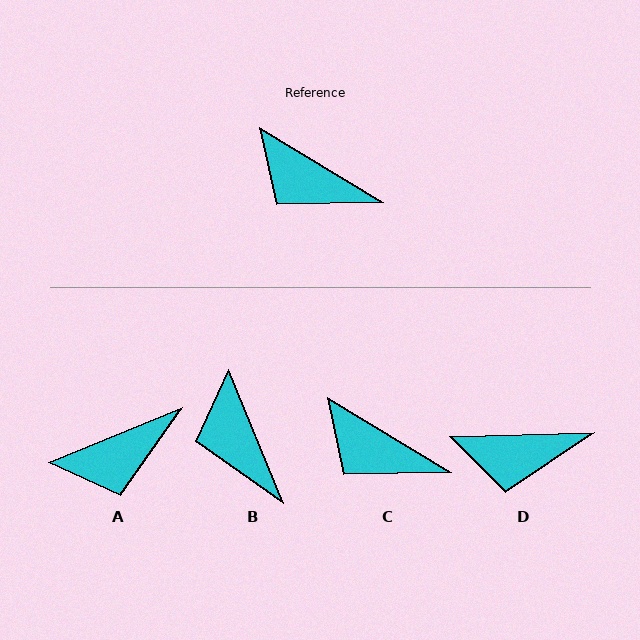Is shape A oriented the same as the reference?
No, it is off by about 54 degrees.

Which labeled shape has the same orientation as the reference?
C.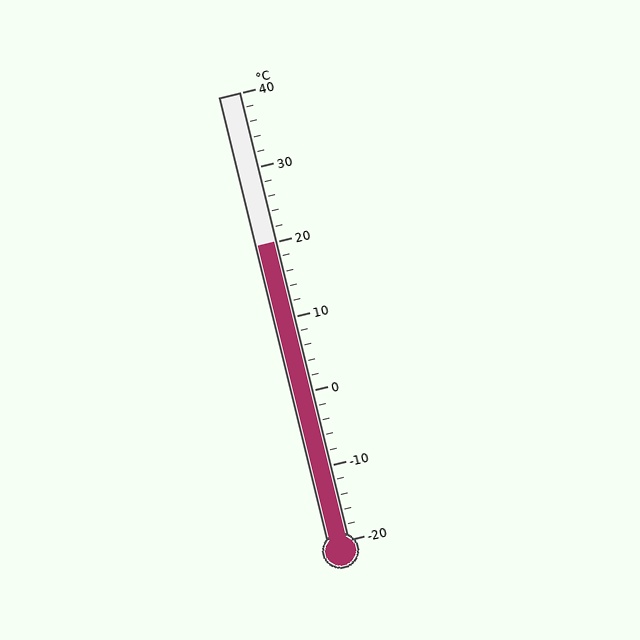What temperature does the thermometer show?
The thermometer shows approximately 20°C.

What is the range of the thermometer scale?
The thermometer scale ranges from -20°C to 40°C.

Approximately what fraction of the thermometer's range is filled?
The thermometer is filled to approximately 65% of its range.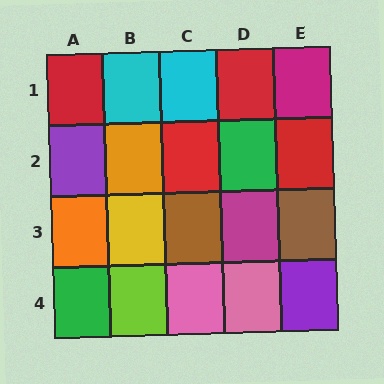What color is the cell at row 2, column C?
Red.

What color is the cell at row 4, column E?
Purple.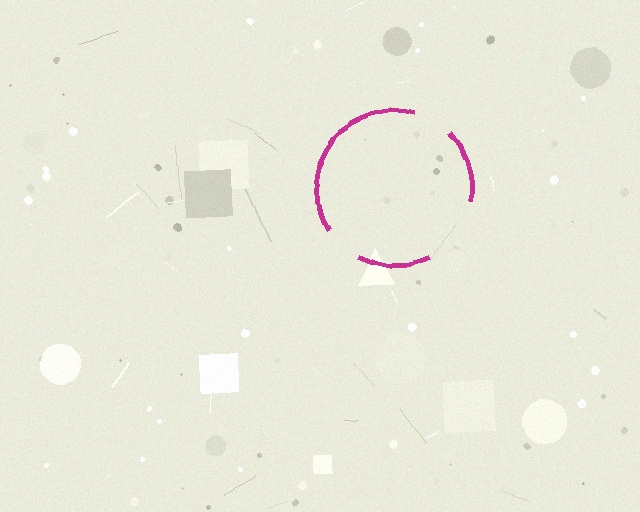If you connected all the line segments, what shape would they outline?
They would outline a circle.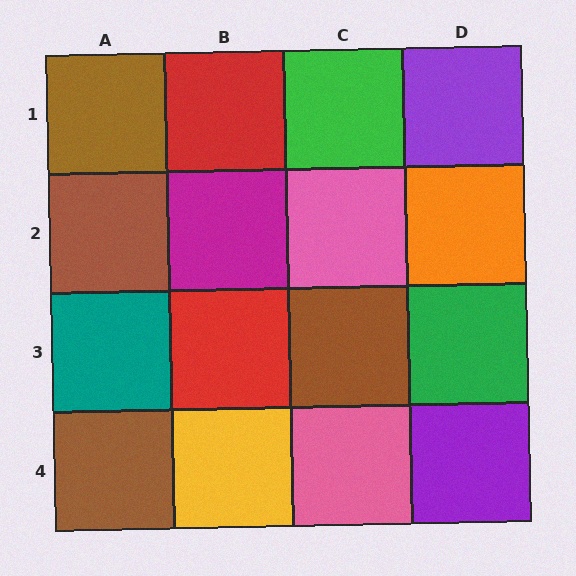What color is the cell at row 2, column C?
Pink.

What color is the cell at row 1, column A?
Brown.